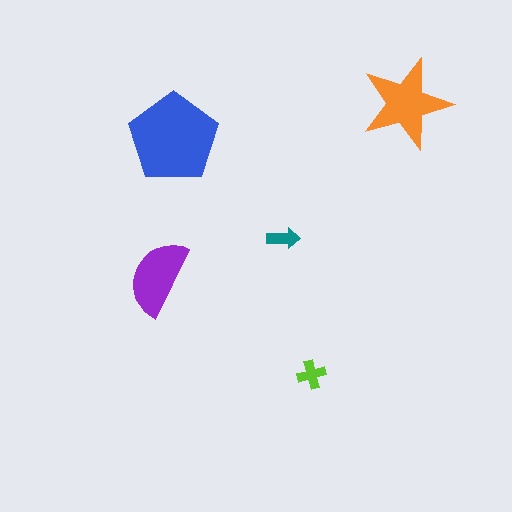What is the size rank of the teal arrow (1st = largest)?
5th.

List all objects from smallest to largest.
The teal arrow, the lime cross, the purple semicircle, the orange star, the blue pentagon.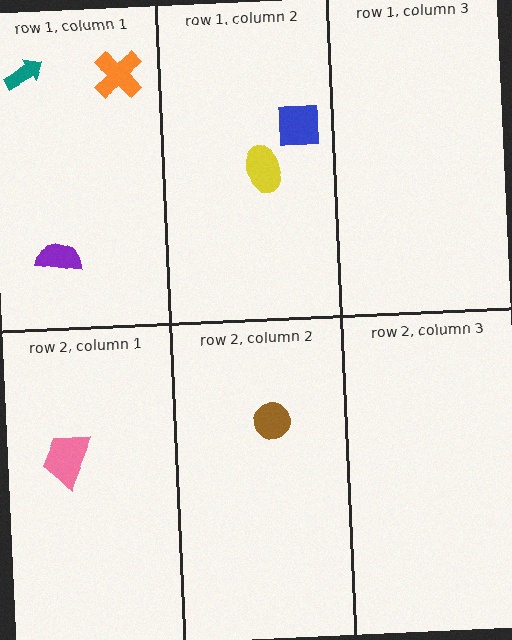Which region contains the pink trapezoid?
The row 2, column 1 region.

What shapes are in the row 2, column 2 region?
The brown circle.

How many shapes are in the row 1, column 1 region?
3.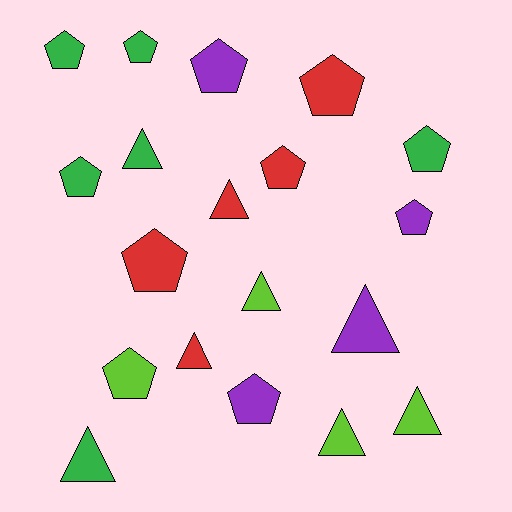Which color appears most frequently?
Green, with 6 objects.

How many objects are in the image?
There are 19 objects.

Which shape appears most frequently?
Pentagon, with 11 objects.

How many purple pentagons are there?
There are 3 purple pentagons.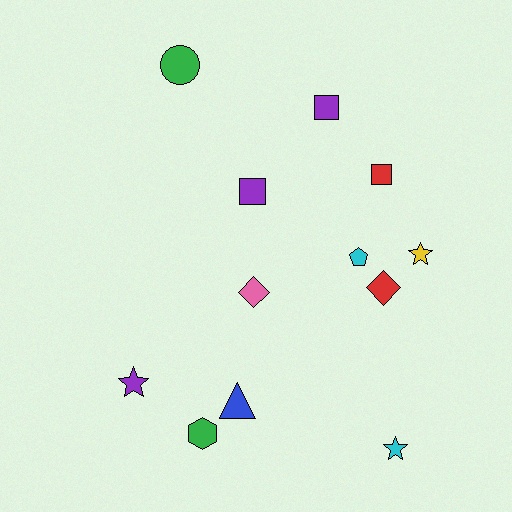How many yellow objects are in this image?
There is 1 yellow object.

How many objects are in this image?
There are 12 objects.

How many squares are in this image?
There are 3 squares.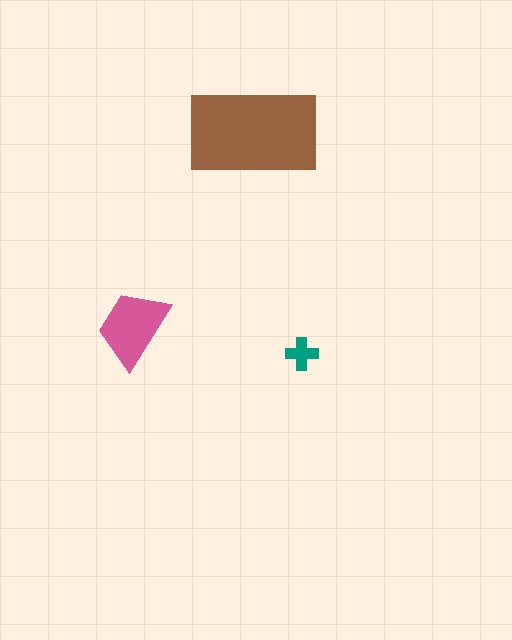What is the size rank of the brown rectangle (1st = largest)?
1st.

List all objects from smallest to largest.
The teal cross, the pink trapezoid, the brown rectangle.